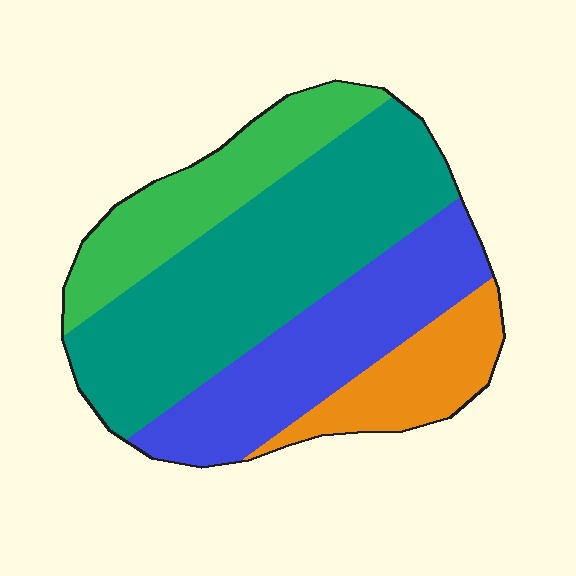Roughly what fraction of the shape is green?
Green takes up about one fifth (1/5) of the shape.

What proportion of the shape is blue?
Blue covers roughly 25% of the shape.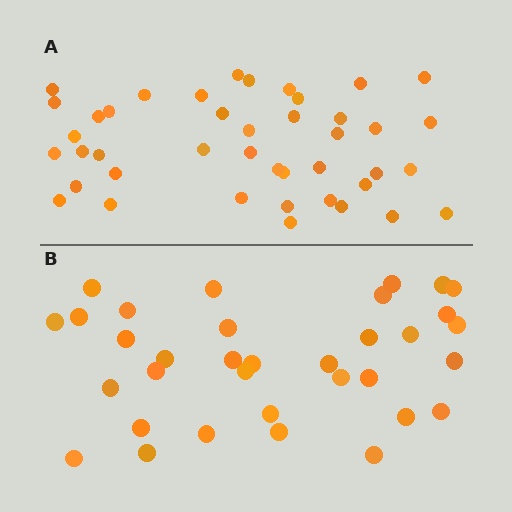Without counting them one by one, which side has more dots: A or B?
Region A (the top region) has more dots.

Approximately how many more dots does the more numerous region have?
Region A has roughly 8 or so more dots than region B.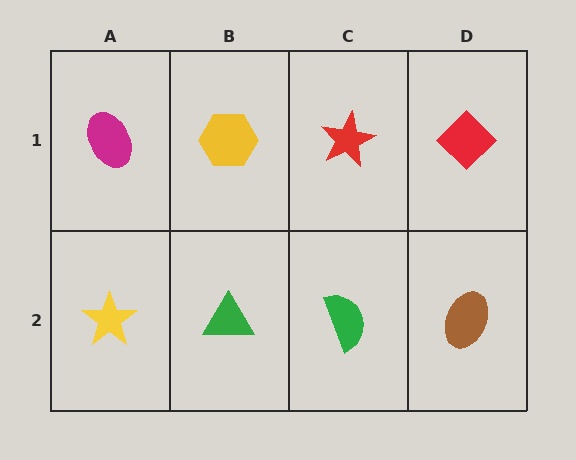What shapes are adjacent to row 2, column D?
A red diamond (row 1, column D), a green semicircle (row 2, column C).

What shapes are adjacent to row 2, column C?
A red star (row 1, column C), a green triangle (row 2, column B), a brown ellipse (row 2, column D).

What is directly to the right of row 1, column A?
A yellow hexagon.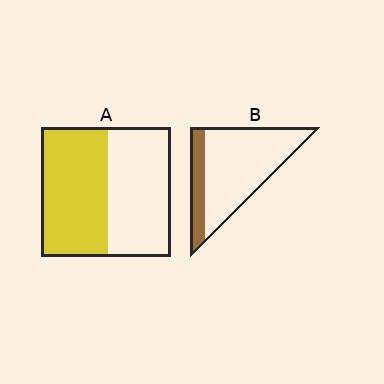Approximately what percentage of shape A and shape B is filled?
A is approximately 50% and B is approximately 20%.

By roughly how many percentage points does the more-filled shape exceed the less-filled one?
By roughly 30 percentage points (A over B).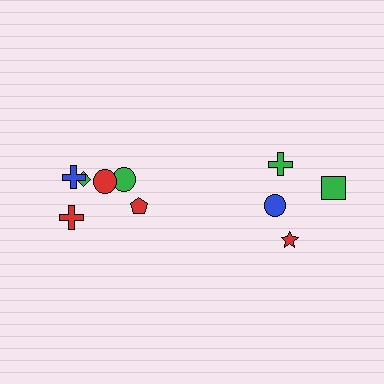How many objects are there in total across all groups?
There are 10 objects.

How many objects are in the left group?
There are 6 objects.